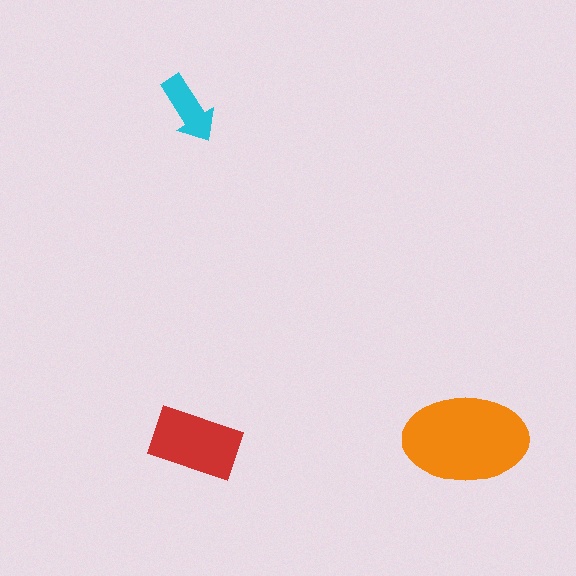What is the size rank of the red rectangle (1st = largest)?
2nd.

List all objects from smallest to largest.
The cyan arrow, the red rectangle, the orange ellipse.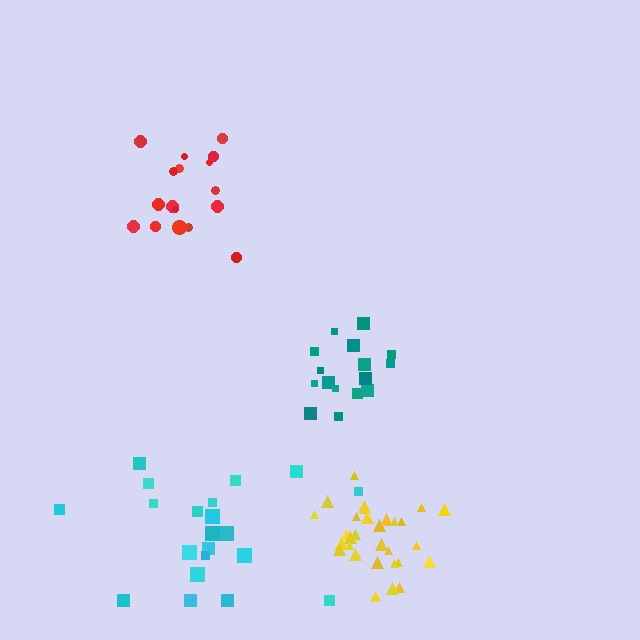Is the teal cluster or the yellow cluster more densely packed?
Teal.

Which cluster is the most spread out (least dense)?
Cyan.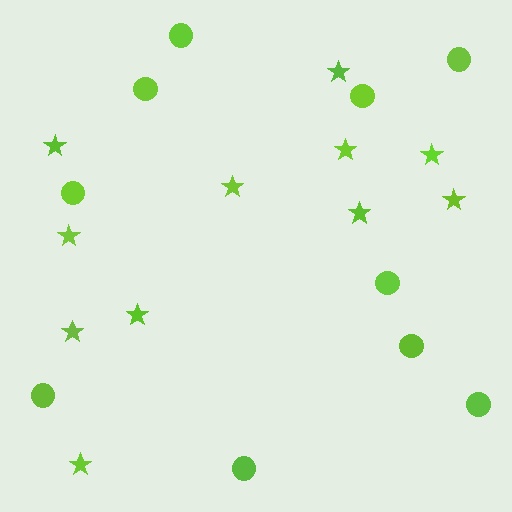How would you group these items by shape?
There are 2 groups: one group of circles (10) and one group of stars (11).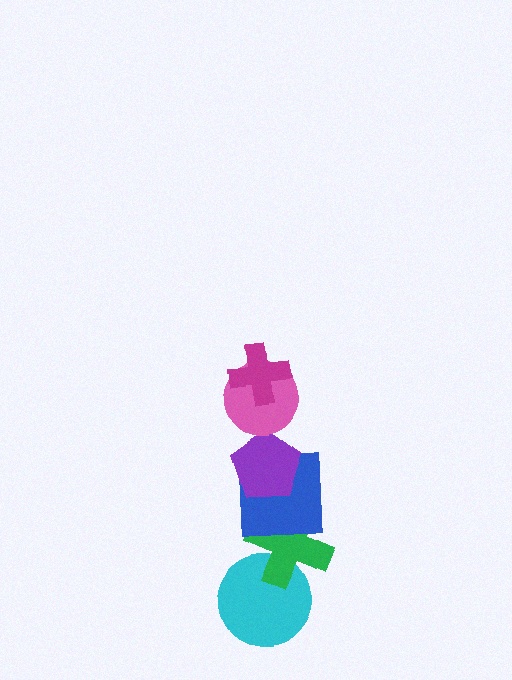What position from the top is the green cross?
The green cross is 5th from the top.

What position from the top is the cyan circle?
The cyan circle is 6th from the top.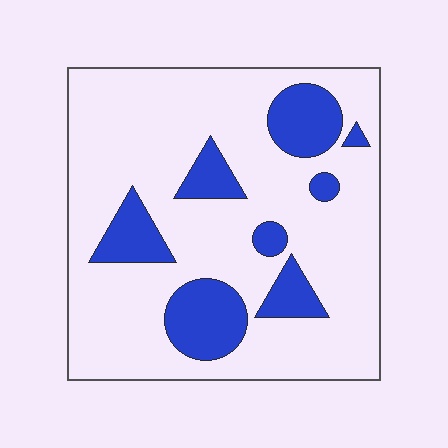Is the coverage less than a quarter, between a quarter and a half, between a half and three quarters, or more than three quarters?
Less than a quarter.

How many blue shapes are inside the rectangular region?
8.